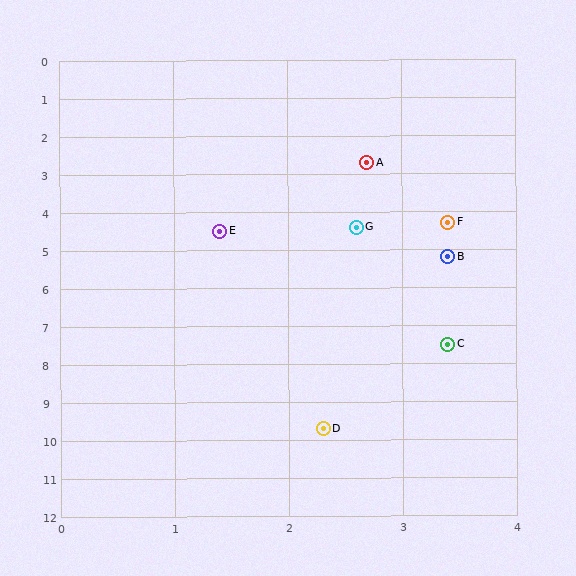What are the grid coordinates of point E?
Point E is at approximately (1.4, 4.5).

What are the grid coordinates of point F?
Point F is at approximately (3.4, 4.3).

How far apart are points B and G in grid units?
Points B and G are about 1.1 grid units apart.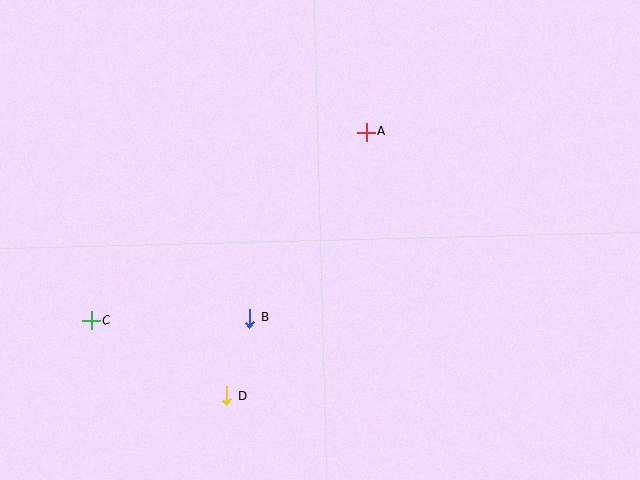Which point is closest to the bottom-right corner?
Point D is closest to the bottom-right corner.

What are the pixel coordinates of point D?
Point D is at (227, 396).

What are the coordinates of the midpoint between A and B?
The midpoint between A and B is at (308, 225).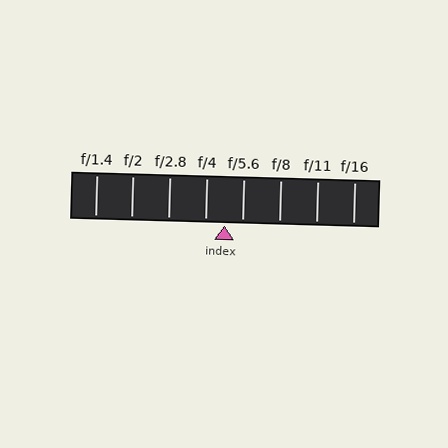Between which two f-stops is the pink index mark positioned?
The index mark is between f/4 and f/5.6.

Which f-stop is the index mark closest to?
The index mark is closest to f/5.6.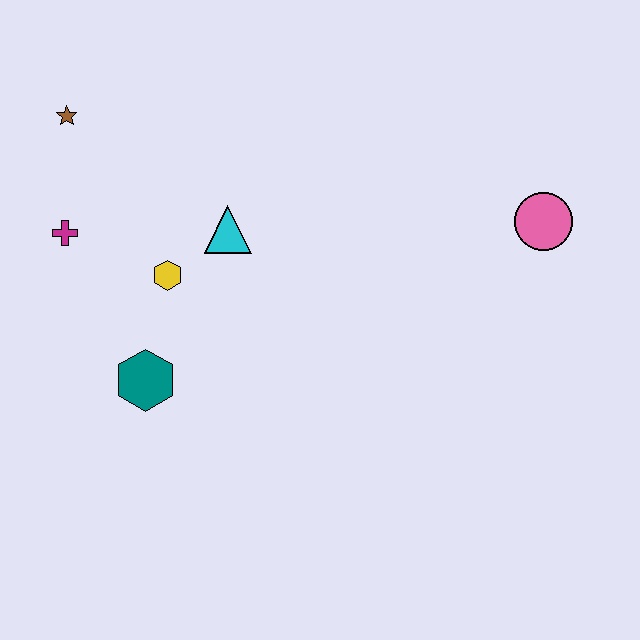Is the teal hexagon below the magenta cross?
Yes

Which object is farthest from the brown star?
The pink circle is farthest from the brown star.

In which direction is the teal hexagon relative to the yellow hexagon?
The teal hexagon is below the yellow hexagon.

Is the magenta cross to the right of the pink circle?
No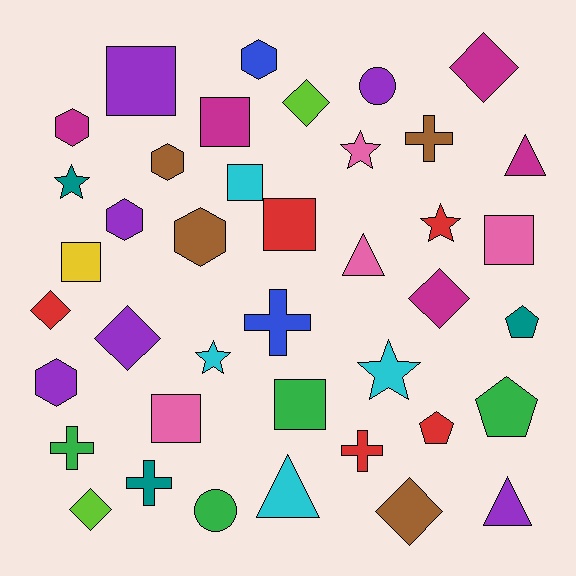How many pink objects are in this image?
There are 4 pink objects.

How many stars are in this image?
There are 5 stars.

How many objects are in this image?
There are 40 objects.